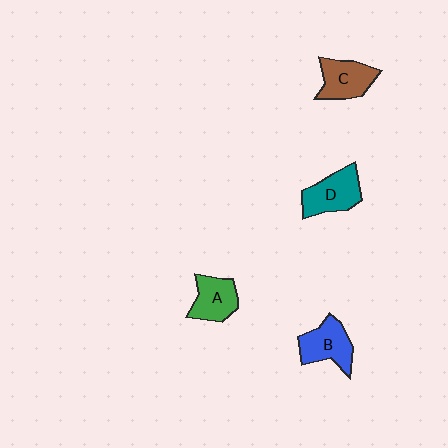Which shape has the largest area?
Shape D (teal).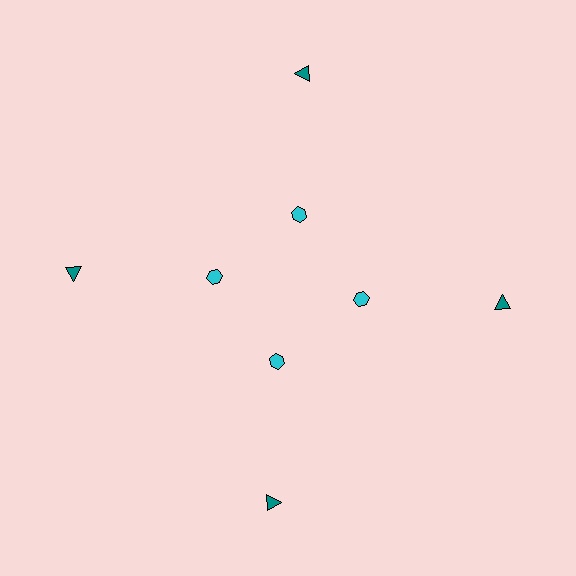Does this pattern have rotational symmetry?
Yes, this pattern has 4-fold rotational symmetry. It looks the same after rotating 90 degrees around the center.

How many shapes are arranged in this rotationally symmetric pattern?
There are 8 shapes, arranged in 4 groups of 2.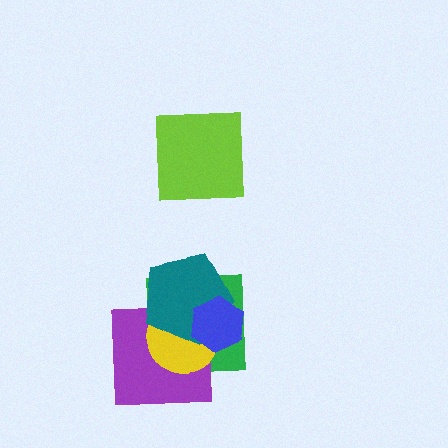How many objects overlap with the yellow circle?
4 objects overlap with the yellow circle.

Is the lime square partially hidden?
No, no other shape covers it.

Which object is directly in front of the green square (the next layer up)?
The purple square is directly in front of the green square.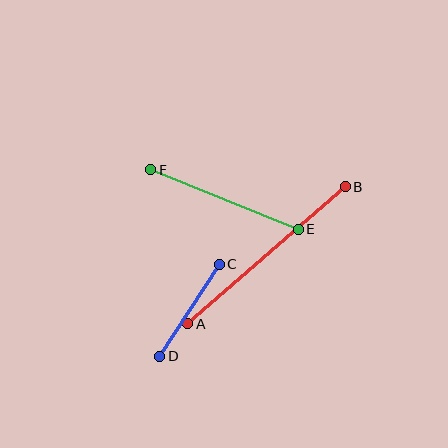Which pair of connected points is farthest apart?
Points A and B are farthest apart.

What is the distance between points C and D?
The distance is approximately 110 pixels.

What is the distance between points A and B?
The distance is approximately 209 pixels.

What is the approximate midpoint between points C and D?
The midpoint is at approximately (190, 310) pixels.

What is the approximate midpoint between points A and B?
The midpoint is at approximately (267, 255) pixels.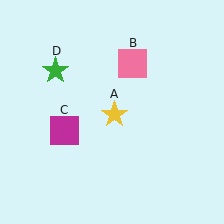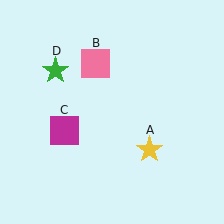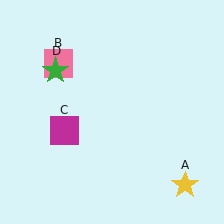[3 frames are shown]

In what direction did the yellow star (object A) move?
The yellow star (object A) moved down and to the right.